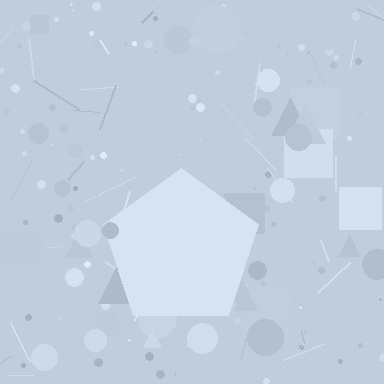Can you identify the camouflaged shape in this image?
The camouflaged shape is a pentagon.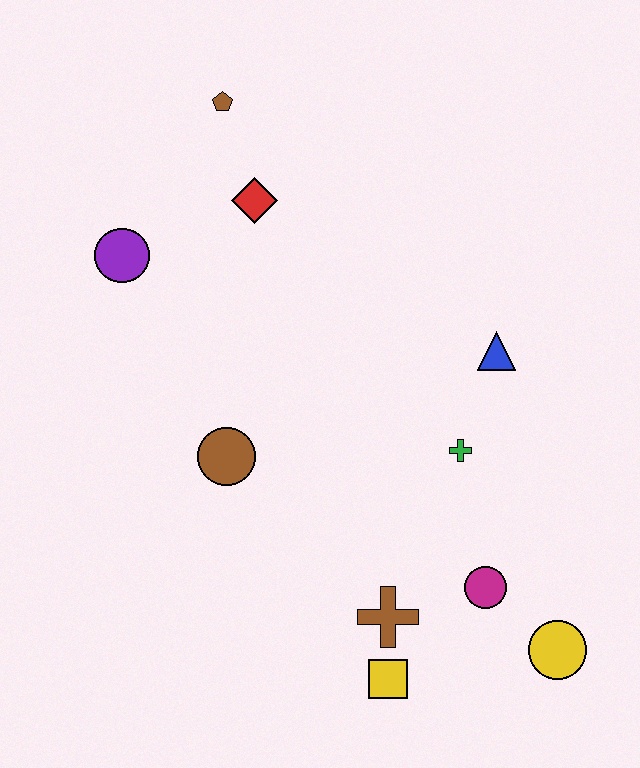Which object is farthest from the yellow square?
The brown pentagon is farthest from the yellow square.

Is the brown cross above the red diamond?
No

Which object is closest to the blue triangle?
The green cross is closest to the blue triangle.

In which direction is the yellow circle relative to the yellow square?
The yellow circle is to the right of the yellow square.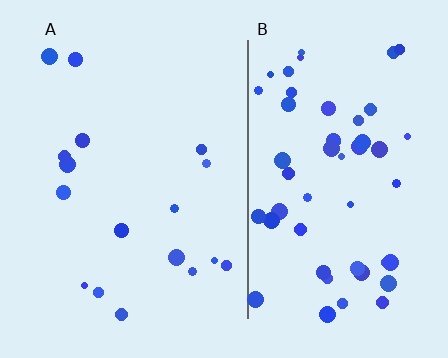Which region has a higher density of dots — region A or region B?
B (the right).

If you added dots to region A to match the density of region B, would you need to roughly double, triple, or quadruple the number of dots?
Approximately triple.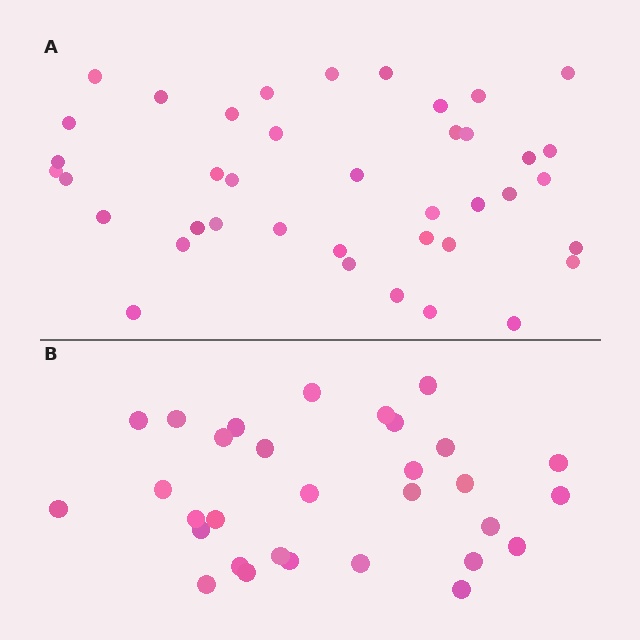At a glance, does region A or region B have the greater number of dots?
Region A (the top region) has more dots.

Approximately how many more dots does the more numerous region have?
Region A has roughly 8 or so more dots than region B.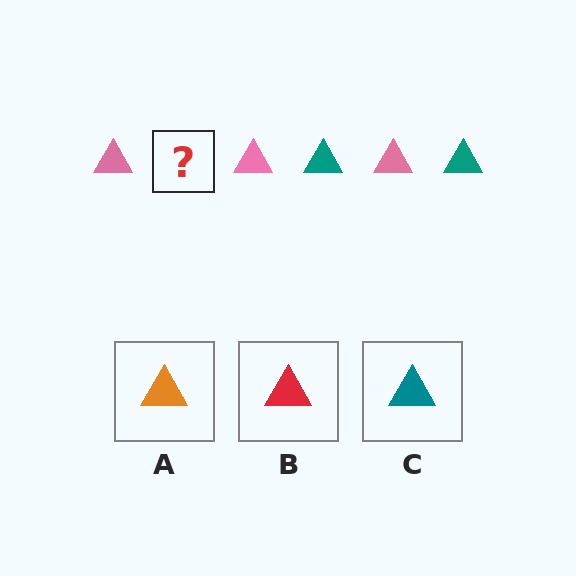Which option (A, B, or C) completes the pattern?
C.